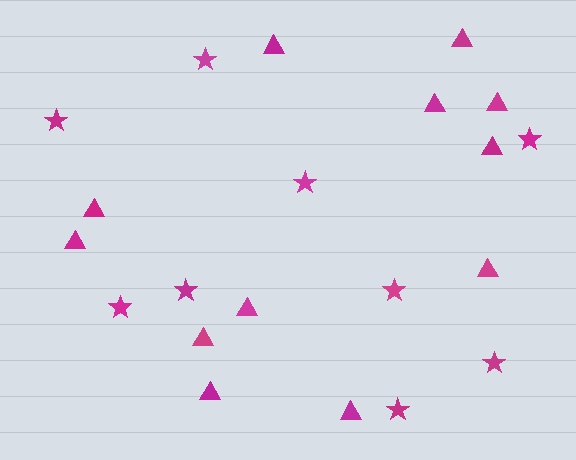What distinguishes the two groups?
There are 2 groups: one group of triangles (12) and one group of stars (9).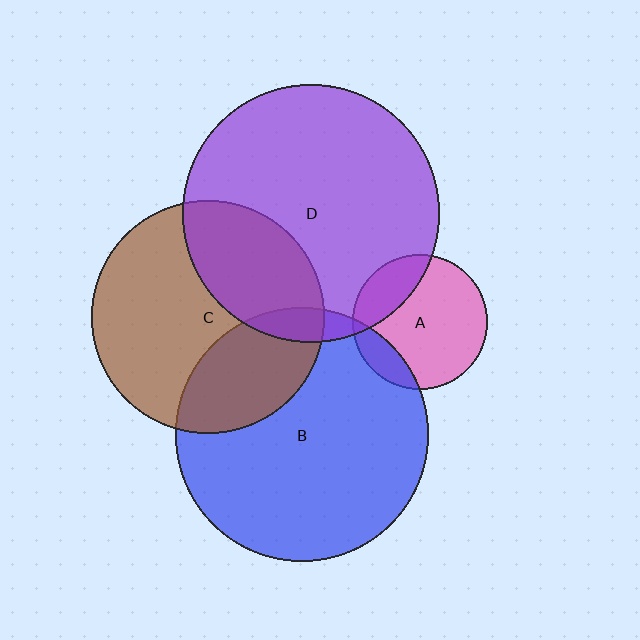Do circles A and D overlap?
Yes.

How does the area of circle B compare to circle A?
Approximately 3.5 times.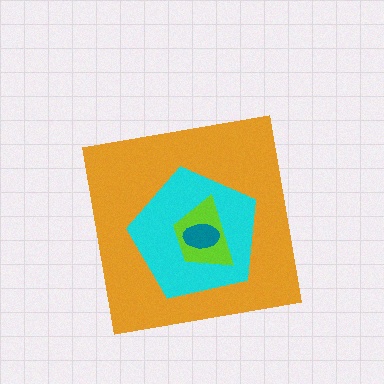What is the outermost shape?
The orange square.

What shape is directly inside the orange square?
The cyan pentagon.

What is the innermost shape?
The teal ellipse.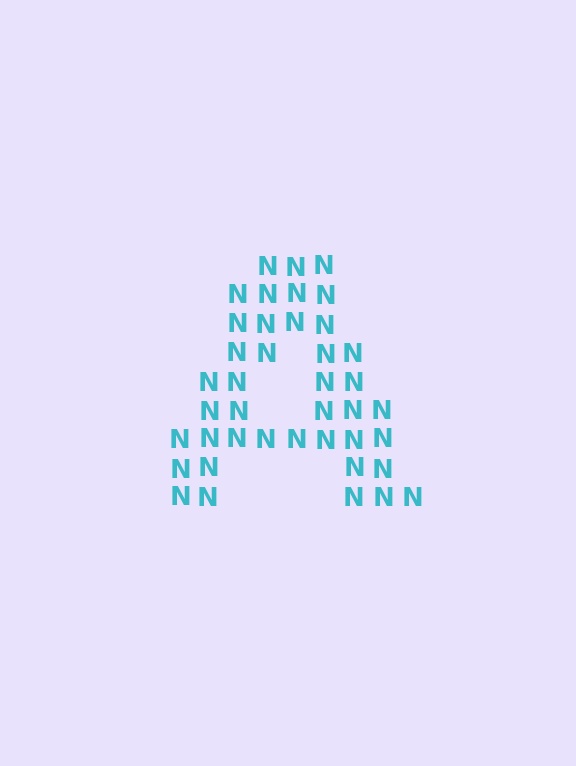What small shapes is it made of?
It is made of small letter N's.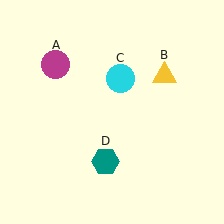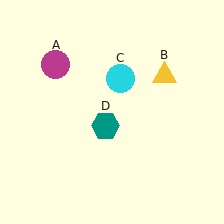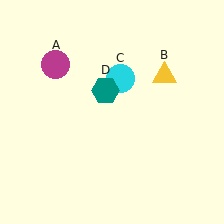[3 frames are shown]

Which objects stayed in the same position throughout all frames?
Magenta circle (object A) and yellow triangle (object B) and cyan circle (object C) remained stationary.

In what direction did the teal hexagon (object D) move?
The teal hexagon (object D) moved up.